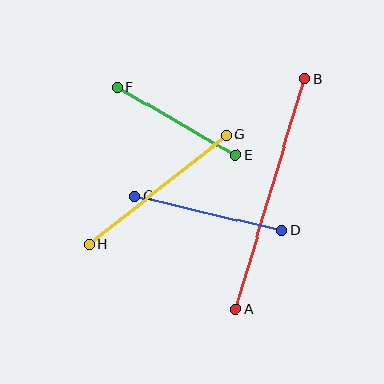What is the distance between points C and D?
The distance is approximately 151 pixels.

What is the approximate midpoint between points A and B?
The midpoint is at approximately (270, 194) pixels.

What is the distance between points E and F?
The distance is approximately 136 pixels.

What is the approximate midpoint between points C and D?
The midpoint is at approximately (209, 213) pixels.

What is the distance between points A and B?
The distance is approximately 241 pixels.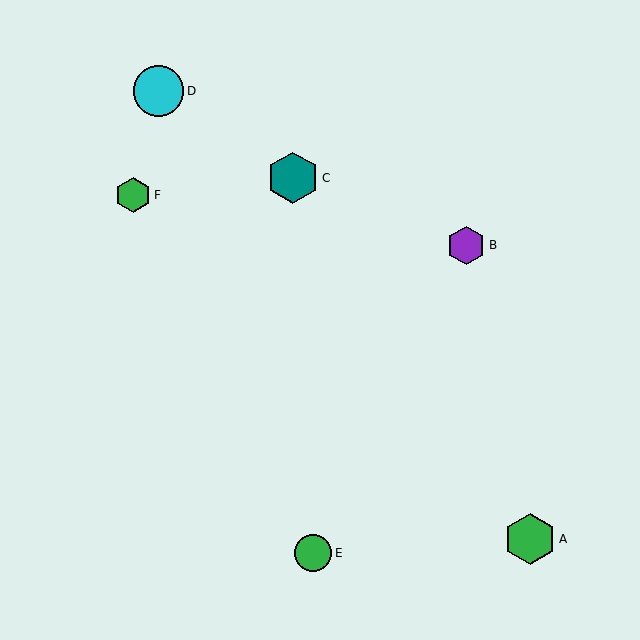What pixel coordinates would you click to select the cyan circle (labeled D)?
Click at (159, 91) to select the cyan circle D.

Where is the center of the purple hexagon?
The center of the purple hexagon is at (466, 245).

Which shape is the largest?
The teal hexagon (labeled C) is the largest.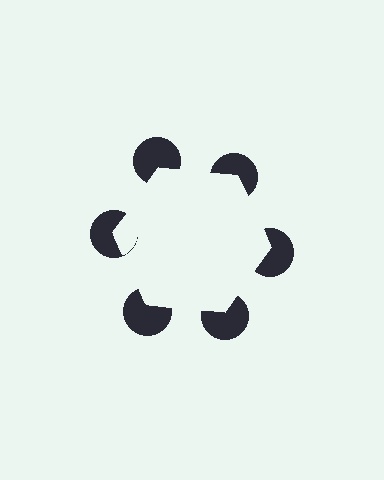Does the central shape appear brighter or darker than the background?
It typically appears slightly brighter than the background, even though no actual brightness change is drawn.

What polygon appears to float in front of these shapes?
An illusory hexagon — its edges are inferred from the aligned wedge cuts in the pac-man discs, not physically drawn.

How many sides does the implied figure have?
6 sides.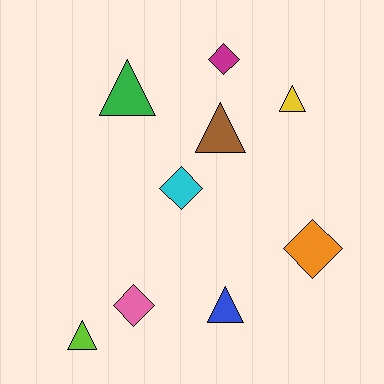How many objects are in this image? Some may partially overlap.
There are 9 objects.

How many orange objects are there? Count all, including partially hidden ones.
There is 1 orange object.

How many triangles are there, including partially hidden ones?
There are 5 triangles.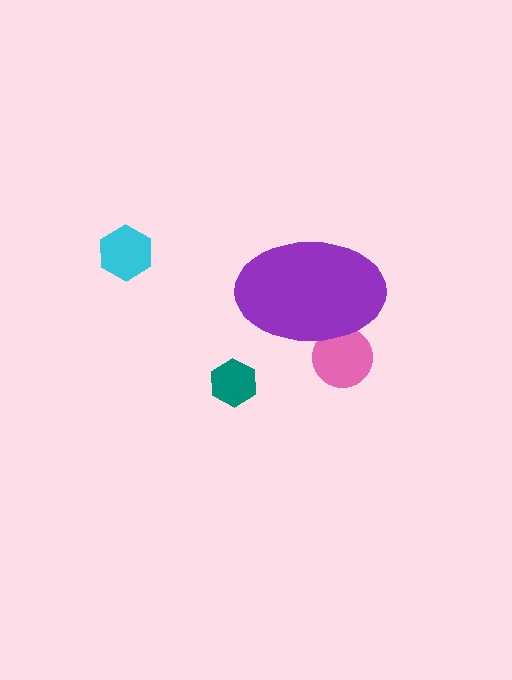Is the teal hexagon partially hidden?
No, the teal hexagon is fully visible.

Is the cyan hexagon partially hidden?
No, the cyan hexagon is fully visible.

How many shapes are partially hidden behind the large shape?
1 shape is partially hidden.